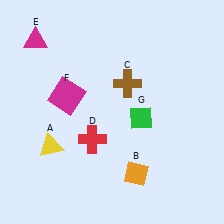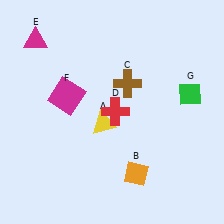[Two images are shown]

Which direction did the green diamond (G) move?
The green diamond (G) moved right.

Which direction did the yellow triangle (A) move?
The yellow triangle (A) moved right.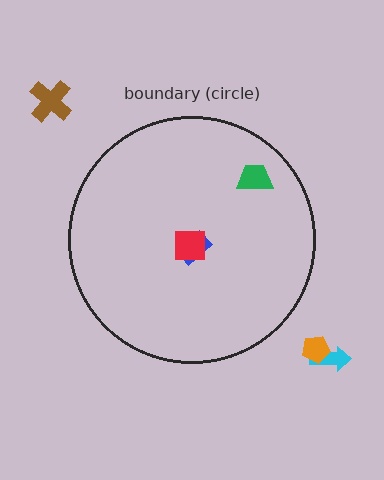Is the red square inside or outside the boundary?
Inside.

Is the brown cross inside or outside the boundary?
Outside.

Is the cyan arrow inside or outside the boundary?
Outside.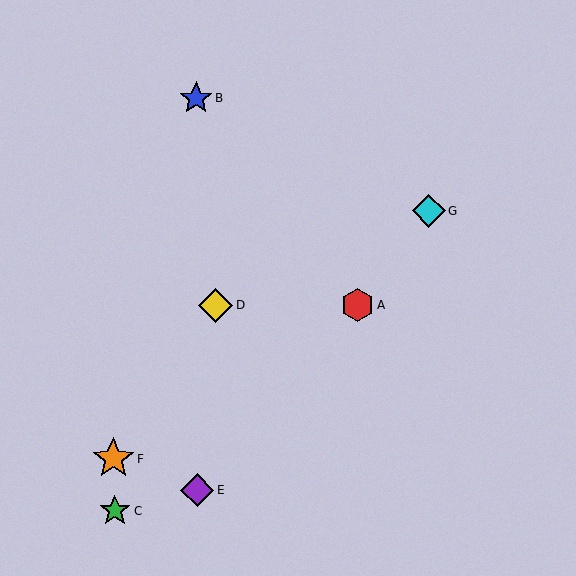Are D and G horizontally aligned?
No, D is at y≈305 and G is at y≈211.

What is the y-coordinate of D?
Object D is at y≈305.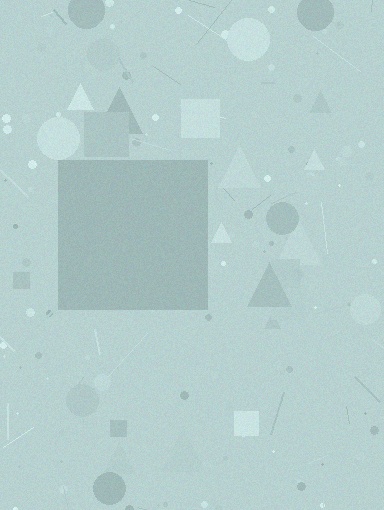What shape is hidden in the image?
A square is hidden in the image.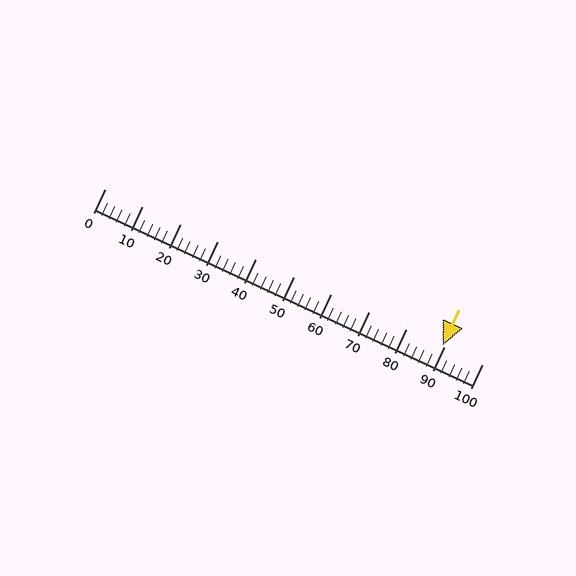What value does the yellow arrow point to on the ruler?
The yellow arrow points to approximately 90.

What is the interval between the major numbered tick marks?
The major tick marks are spaced 10 units apart.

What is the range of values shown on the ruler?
The ruler shows values from 0 to 100.